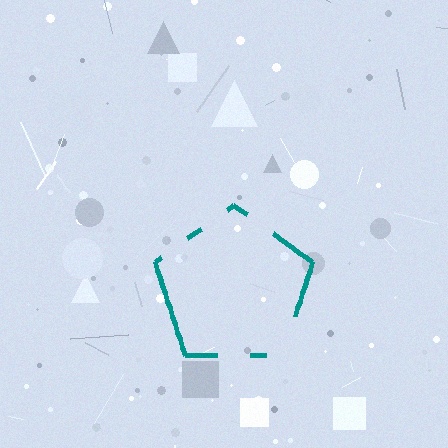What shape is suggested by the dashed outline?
The dashed outline suggests a pentagon.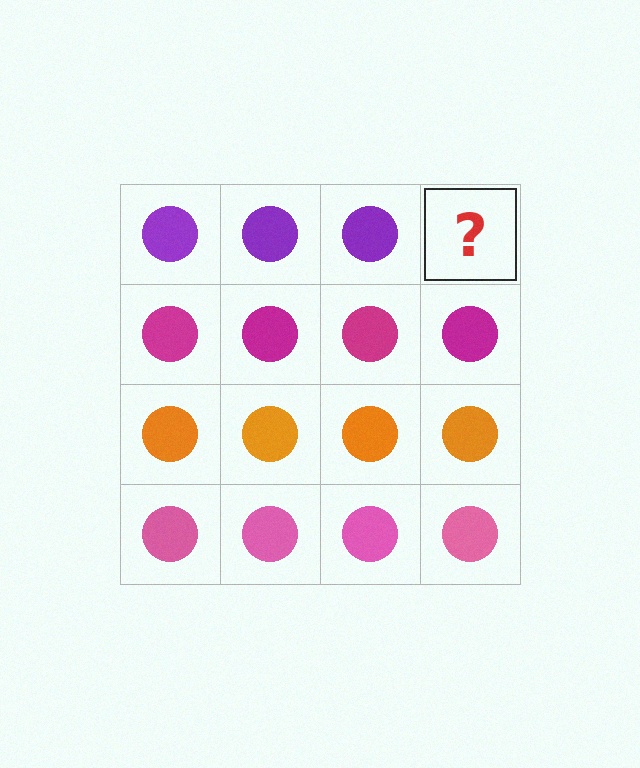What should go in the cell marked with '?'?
The missing cell should contain a purple circle.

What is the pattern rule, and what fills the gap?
The rule is that each row has a consistent color. The gap should be filled with a purple circle.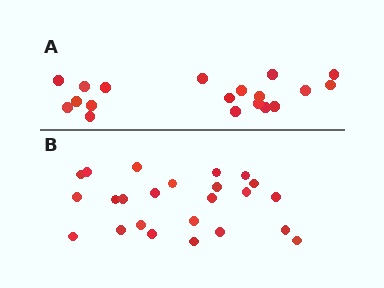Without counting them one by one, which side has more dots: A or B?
Region B (the bottom region) has more dots.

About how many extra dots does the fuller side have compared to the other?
Region B has about 5 more dots than region A.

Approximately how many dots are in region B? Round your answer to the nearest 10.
About 20 dots. (The exact count is 24, which rounds to 20.)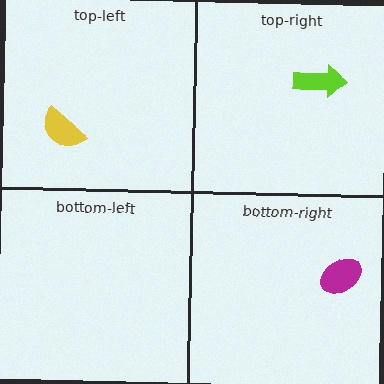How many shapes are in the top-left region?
1.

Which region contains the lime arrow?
The top-right region.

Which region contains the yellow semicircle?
The top-left region.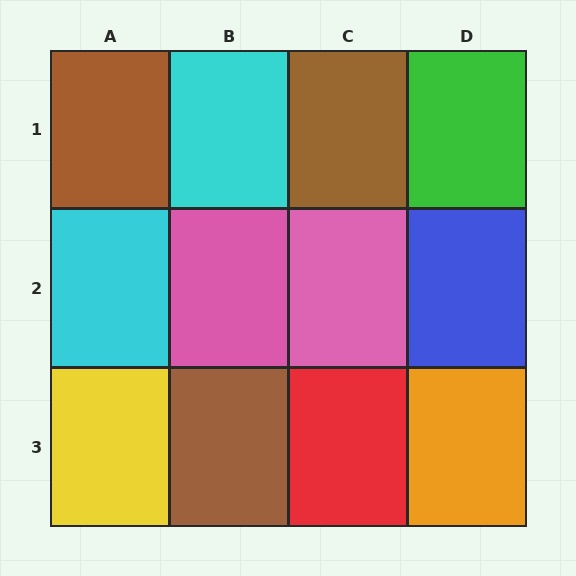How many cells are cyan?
2 cells are cyan.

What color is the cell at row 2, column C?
Pink.